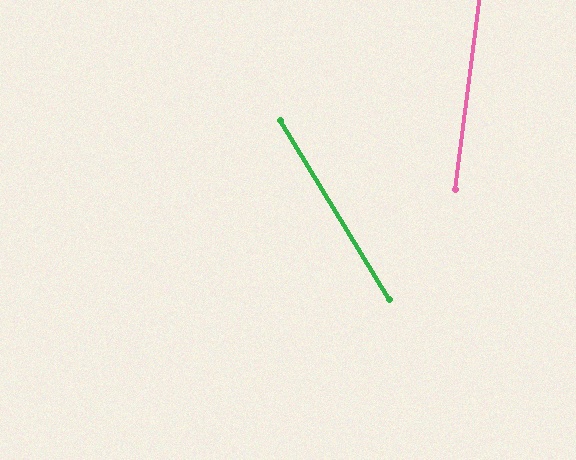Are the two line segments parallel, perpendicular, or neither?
Neither parallel nor perpendicular — they differ by about 39°.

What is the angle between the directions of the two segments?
Approximately 39 degrees.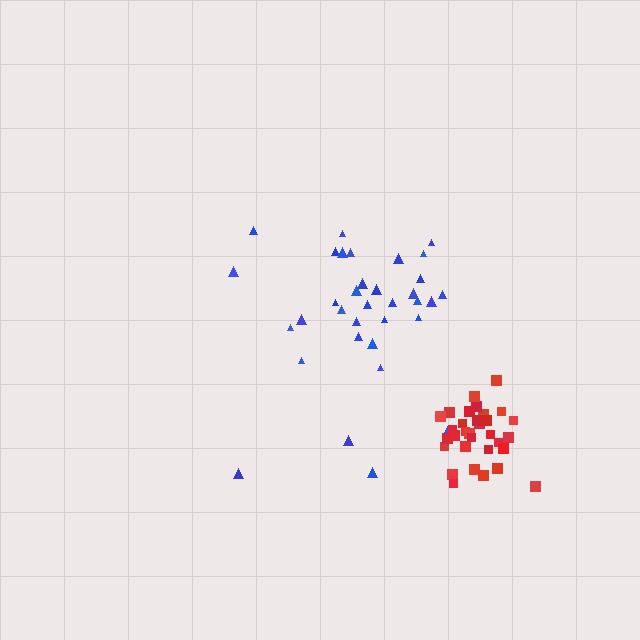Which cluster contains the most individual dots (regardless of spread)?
Blue (35).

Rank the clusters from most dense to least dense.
red, blue.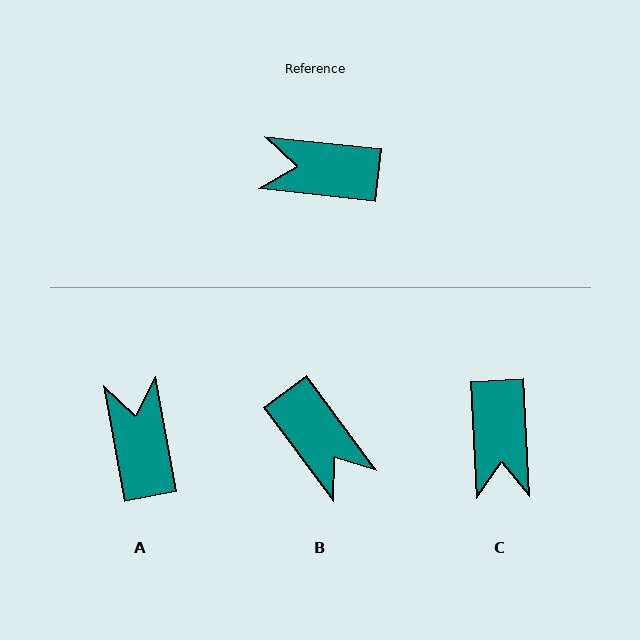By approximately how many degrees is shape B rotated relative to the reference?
Approximately 133 degrees counter-clockwise.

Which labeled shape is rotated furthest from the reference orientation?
B, about 133 degrees away.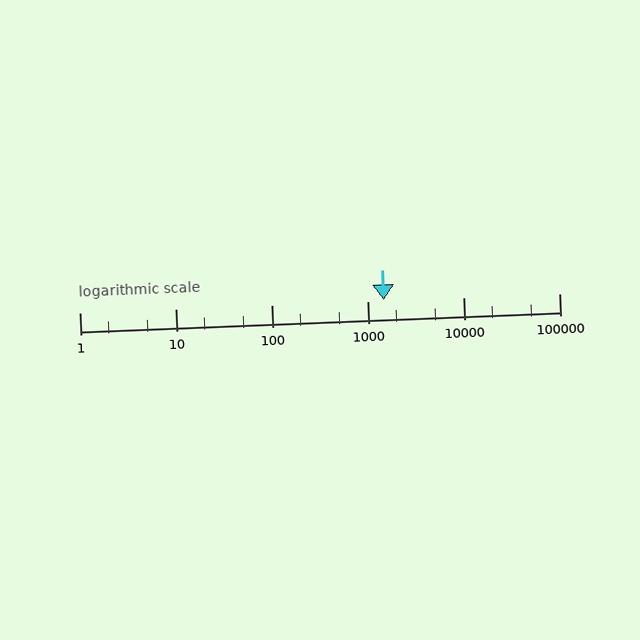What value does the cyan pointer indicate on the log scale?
The pointer indicates approximately 1500.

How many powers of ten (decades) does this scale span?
The scale spans 5 decades, from 1 to 100000.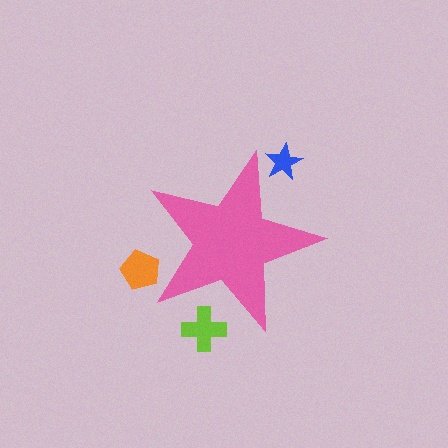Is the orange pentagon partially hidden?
Yes, the orange pentagon is partially hidden behind the pink star.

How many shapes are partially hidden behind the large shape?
3 shapes are partially hidden.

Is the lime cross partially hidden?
Yes, the lime cross is partially hidden behind the pink star.